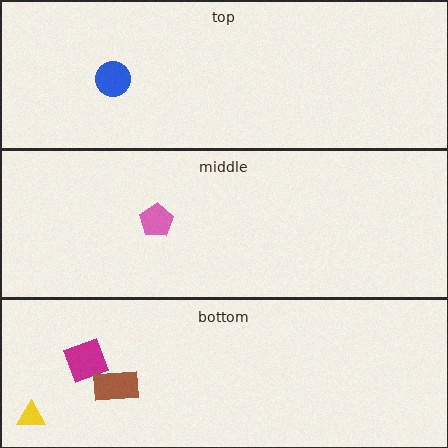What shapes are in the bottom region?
The yellow triangle, the magenta square, the brown rectangle.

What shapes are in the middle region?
The pink pentagon.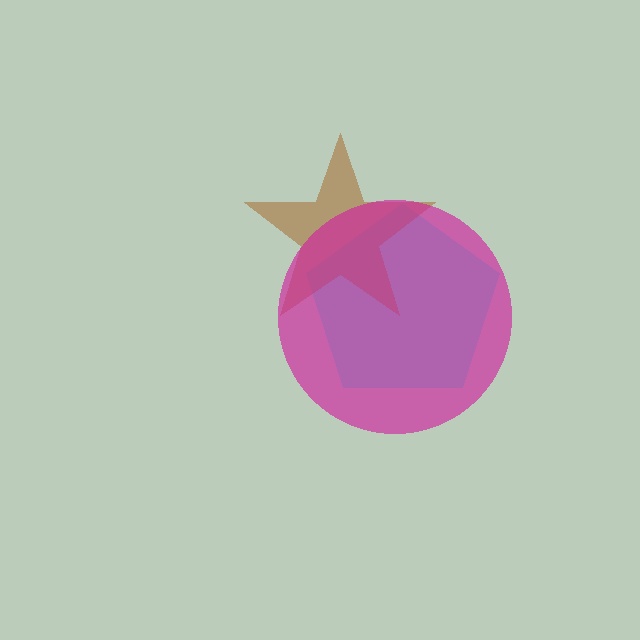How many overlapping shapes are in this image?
There are 3 overlapping shapes in the image.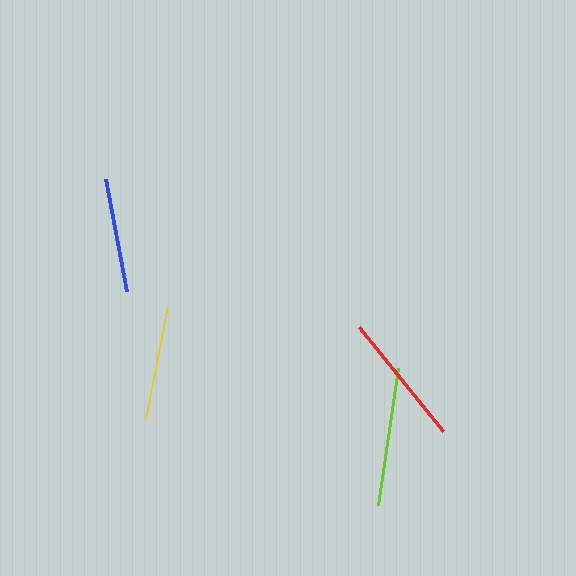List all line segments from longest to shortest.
From longest to shortest: lime, red, yellow, blue.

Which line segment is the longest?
The lime line is the longest at approximately 139 pixels.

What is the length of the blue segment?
The blue segment is approximately 114 pixels long.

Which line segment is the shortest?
The blue line is the shortest at approximately 114 pixels.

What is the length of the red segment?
The red segment is approximately 133 pixels long.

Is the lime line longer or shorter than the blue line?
The lime line is longer than the blue line.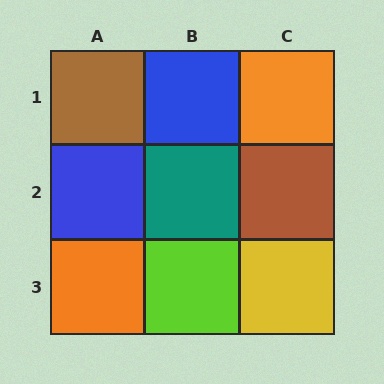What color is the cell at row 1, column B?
Blue.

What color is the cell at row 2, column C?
Brown.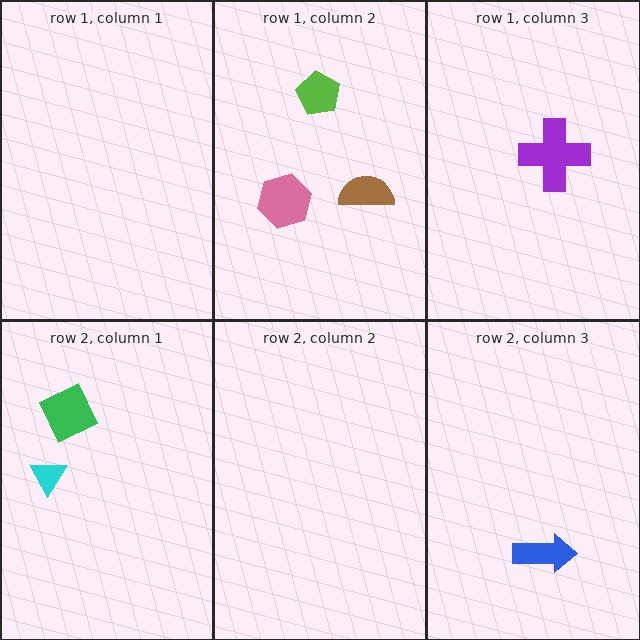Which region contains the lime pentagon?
The row 1, column 2 region.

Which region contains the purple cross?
The row 1, column 3 region.